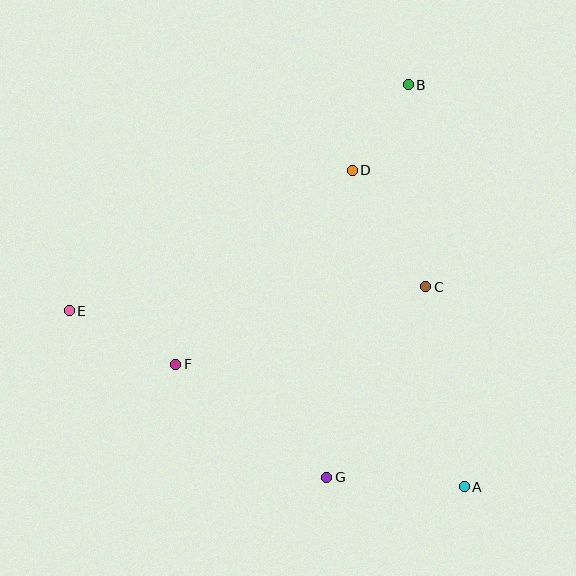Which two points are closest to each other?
Points B and D are closest to each other.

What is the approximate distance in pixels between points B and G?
The distance between B and G is approximately 401 pixels.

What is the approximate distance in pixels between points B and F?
The distance between B and F is approximately 364 pixels.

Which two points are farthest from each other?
Points A and E are farthest from each other.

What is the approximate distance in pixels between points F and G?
The distance between F and G is approximately 189 pixels.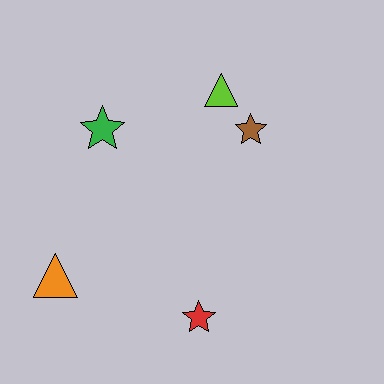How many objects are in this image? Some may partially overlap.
There are 5 objects.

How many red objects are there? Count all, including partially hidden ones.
There is 1 red object.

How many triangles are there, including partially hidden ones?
There are 2 triangles.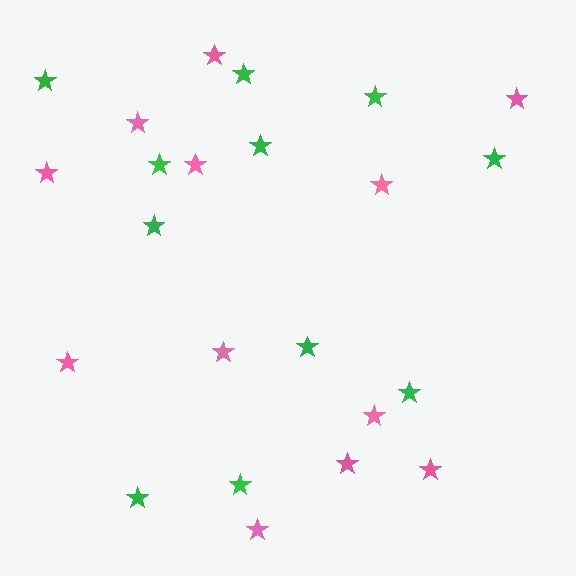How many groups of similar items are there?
There are 2 groups: one group of pink stars (12) and one group of green stars (11).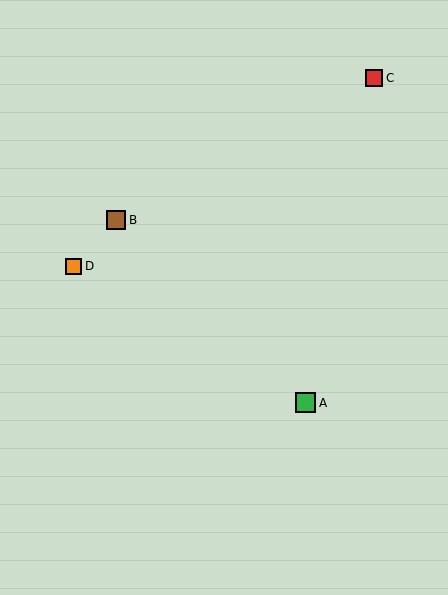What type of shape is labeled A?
Shape A is a green square.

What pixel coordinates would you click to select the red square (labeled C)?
Click at (374, 78) to select the red square C.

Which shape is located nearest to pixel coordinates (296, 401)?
The green square (labeled A) at (305, 403) is nearest to that location.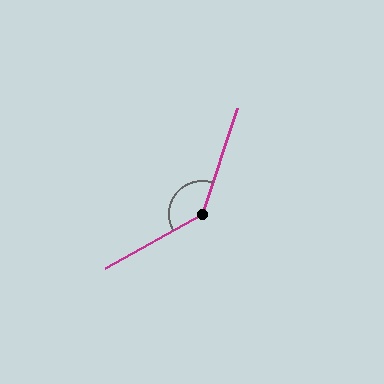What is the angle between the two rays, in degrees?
Approximately 137 degrees.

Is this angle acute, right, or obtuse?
It is obtuse.